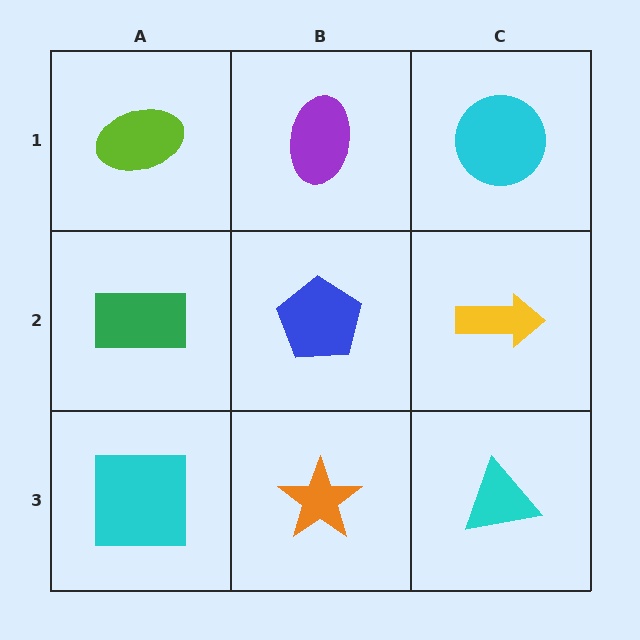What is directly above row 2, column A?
A lime ellipse.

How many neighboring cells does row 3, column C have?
2.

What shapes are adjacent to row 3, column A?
A green rectangle (row 2, column A), an orange star (row 3, column B).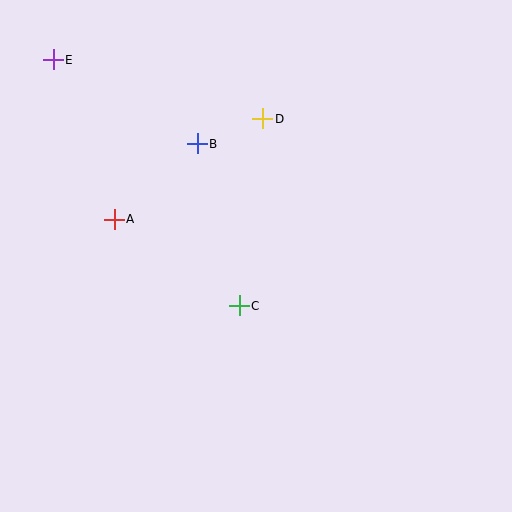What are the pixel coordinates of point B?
Point B is at (197, 144).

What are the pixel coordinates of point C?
Point C is at (239, 306).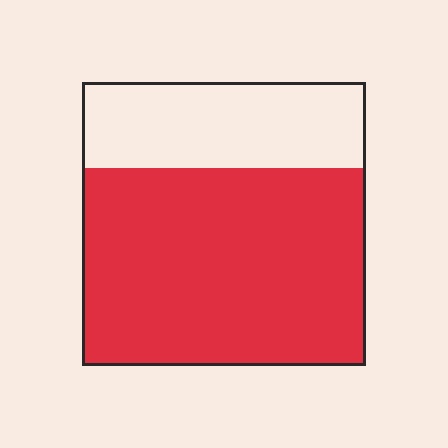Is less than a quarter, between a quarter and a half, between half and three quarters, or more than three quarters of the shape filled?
Between half and three quarters.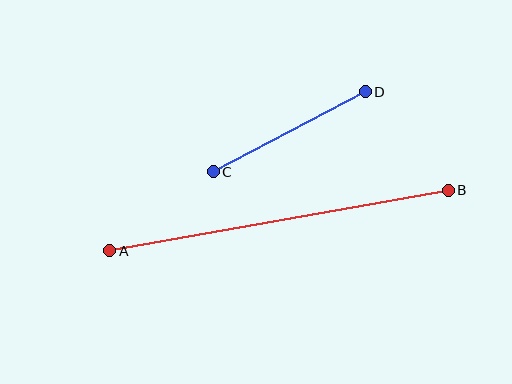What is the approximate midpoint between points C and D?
The midpoint is at approximately (289, 132) pixels.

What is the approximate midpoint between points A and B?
The midpoint is at approximately (279, 220) pixels.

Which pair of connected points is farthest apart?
Points A and B are farthest apart.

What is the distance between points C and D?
The distance is approximately 172 pixels.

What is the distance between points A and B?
The distance is approximately 344 pixels.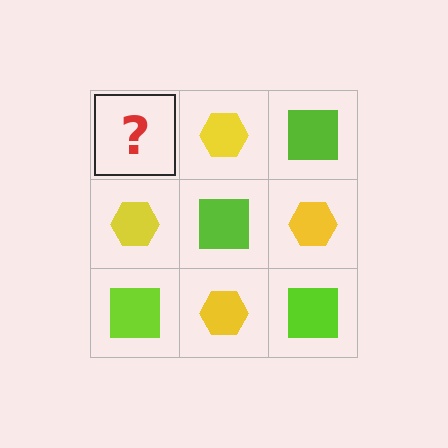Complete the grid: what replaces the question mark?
The question mark should be replaced with a lime square.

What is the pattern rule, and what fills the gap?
The rule is that it alternates lime square and yellow hexagon in a checkerboard pattern. The gap should be filled with a lime square.